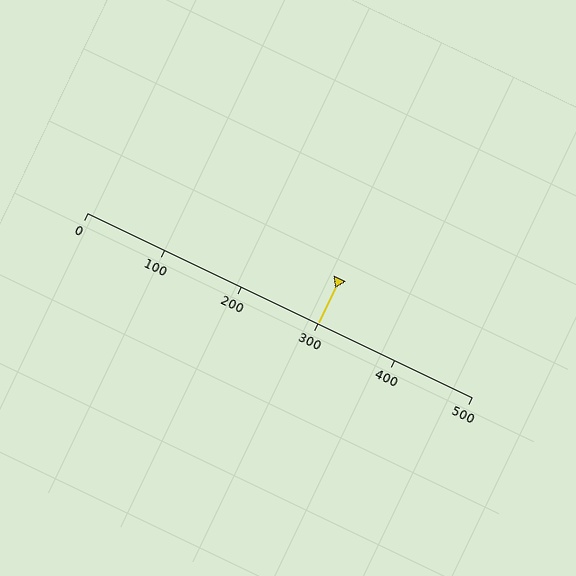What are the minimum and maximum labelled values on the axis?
The axis runs from 0 to 500.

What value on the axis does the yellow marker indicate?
The marker indicates approximately 300.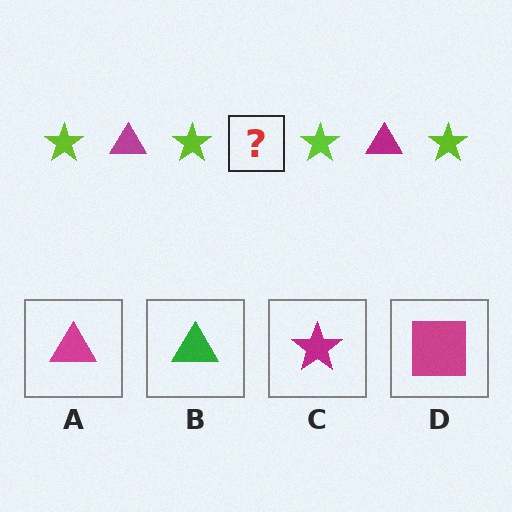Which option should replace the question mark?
Option A.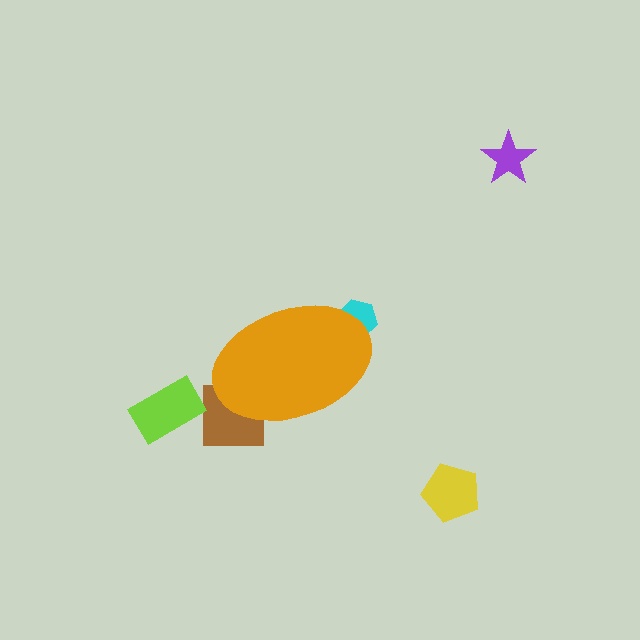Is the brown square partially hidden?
Yes, the brown square is partially hidden behind the orange ellipse.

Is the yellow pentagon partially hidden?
No, the yellow pentagon is fully visible.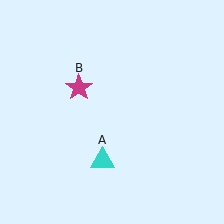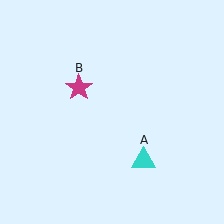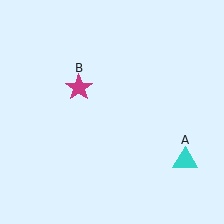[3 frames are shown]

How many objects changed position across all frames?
1 object changed position: cyan triangle (object A).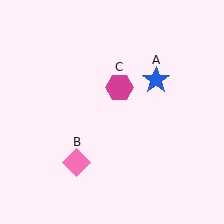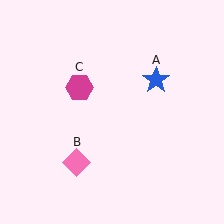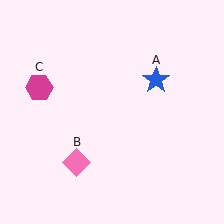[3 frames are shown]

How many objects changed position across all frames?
1 object changed position: magenta hexagon (object C).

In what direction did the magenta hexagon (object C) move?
The magenta hexagon (object C) moved left.